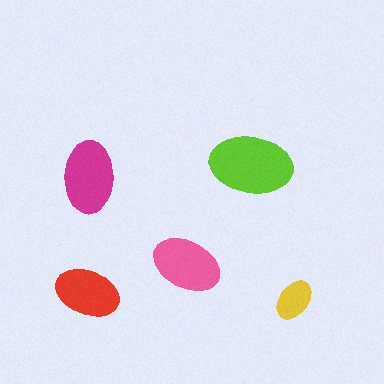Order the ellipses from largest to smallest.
the lime one, the magenta one, the pink one, the red one, the yellow one.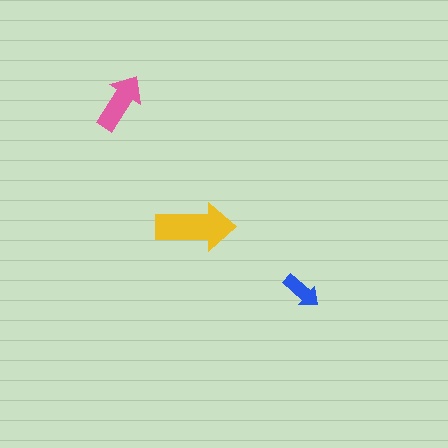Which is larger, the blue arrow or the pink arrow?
The pink one.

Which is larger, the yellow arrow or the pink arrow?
The yellow one.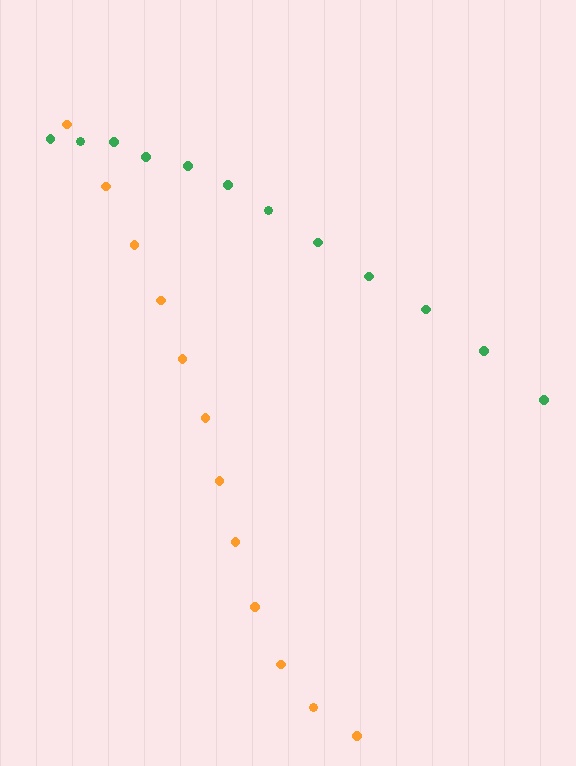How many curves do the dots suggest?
There are 2 distinct paths.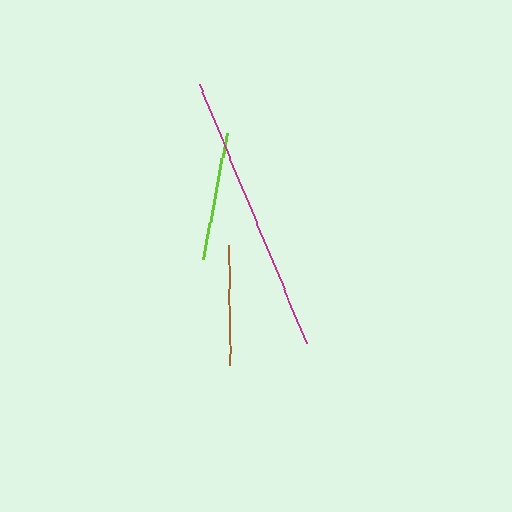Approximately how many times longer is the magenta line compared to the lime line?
The magenta line is approximately 2.2 times the length of the lime line.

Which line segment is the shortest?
The brown line is the shortest at approximately 120 pixels.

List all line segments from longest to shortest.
From longest to shortest: magenta, lime, brown.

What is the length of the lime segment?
The lime segment is approximately 129 pixels long.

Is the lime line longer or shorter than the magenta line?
The magenta line is longer than the lime line.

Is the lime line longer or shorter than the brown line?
The lime line is longer than the brown line.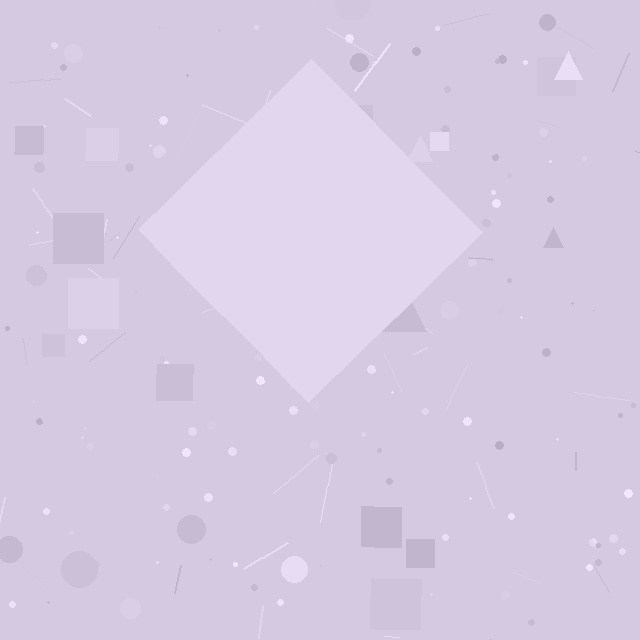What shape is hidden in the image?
A diamond is hidden in the image.